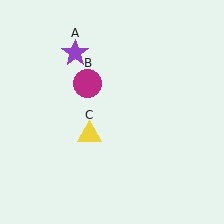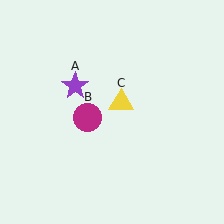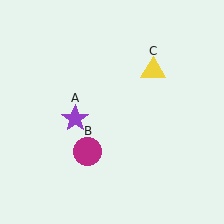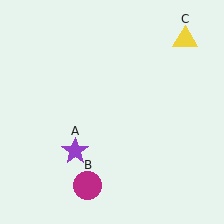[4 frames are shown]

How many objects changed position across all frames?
3 objects changed position: purple star (object A), magenta circle (object B), yellow triangle (object C).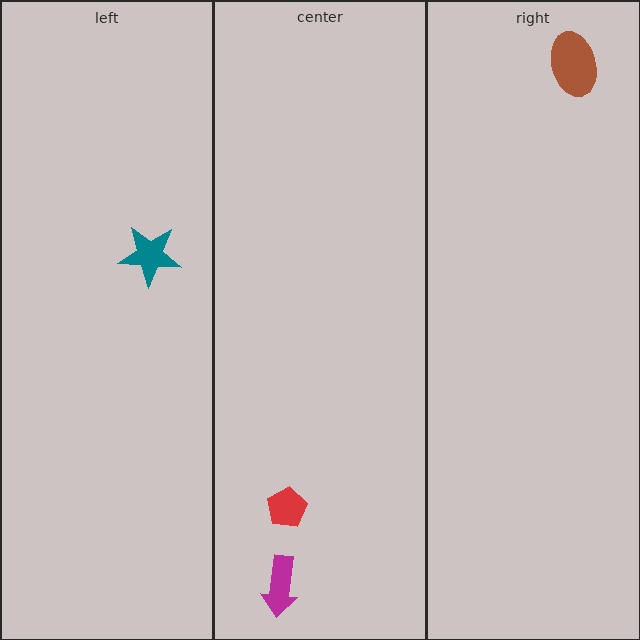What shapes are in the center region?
The magenta arrow, the red pentagon.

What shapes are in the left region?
The teal star.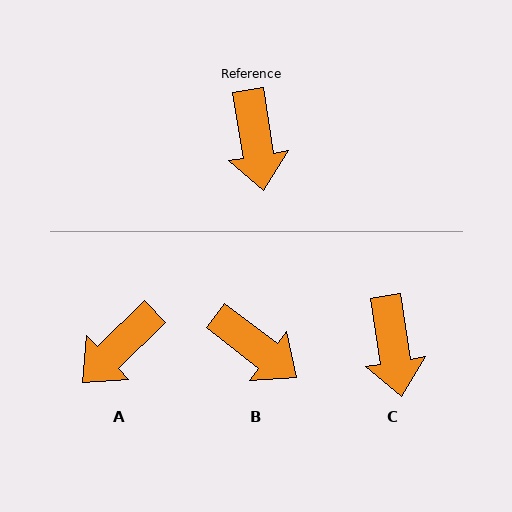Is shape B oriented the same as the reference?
No, it is off by about 44 degrees.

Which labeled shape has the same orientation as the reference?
C.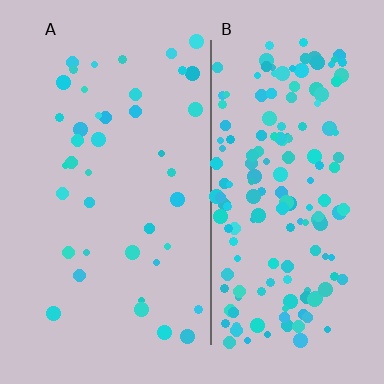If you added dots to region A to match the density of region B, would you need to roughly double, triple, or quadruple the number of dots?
Approximately quadruple.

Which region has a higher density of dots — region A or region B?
B (the right).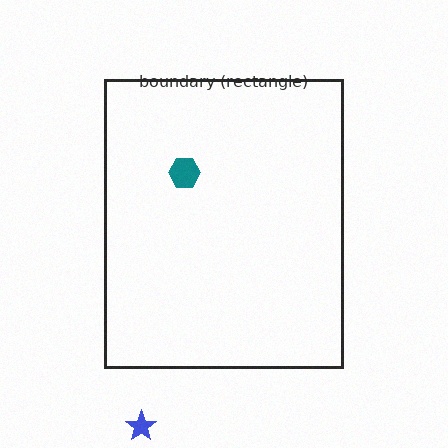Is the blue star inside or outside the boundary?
Outside.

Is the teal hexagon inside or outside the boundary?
Inside.